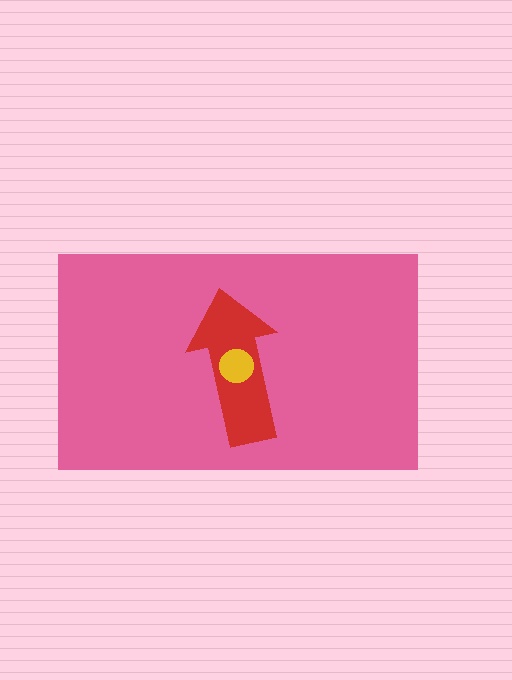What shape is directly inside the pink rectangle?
The red arrow.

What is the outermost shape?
The pink rectangle.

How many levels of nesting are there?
3.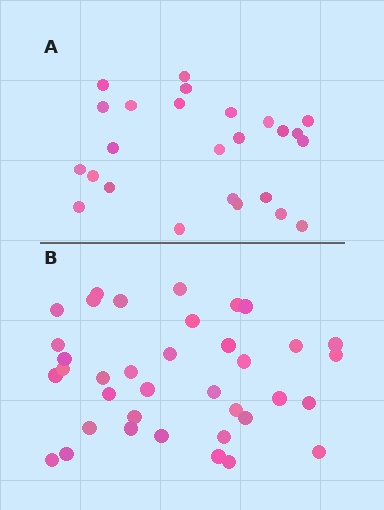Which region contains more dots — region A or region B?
Region B (the bottom region) has more dots.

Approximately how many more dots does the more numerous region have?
Region B has roughly 12 or so more dots than region A.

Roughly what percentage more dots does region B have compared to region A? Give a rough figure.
About 50% more.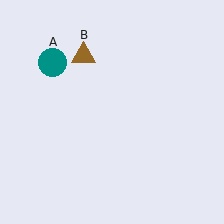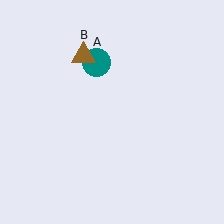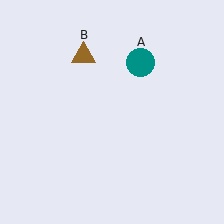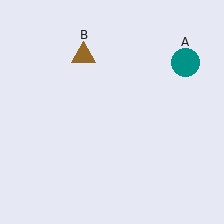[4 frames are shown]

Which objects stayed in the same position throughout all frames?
Brown triangle (object B) remained stationary.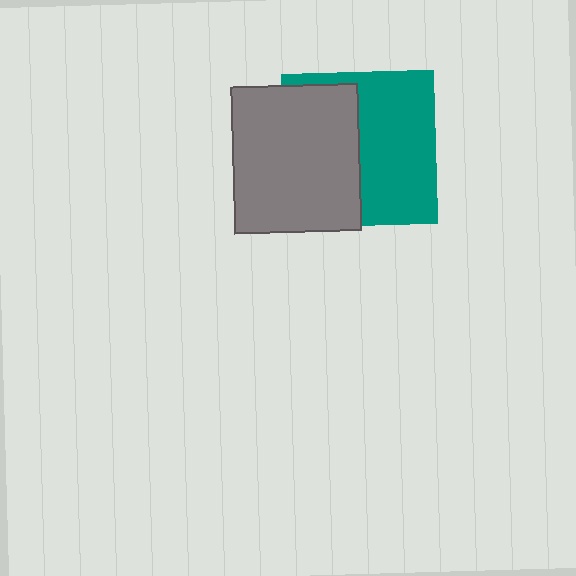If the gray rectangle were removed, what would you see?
You would see the complete teal square.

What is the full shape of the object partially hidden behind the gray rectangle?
The partially hidden object is a teal square.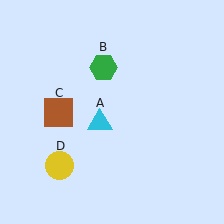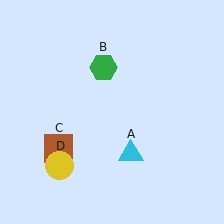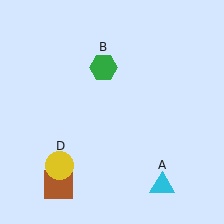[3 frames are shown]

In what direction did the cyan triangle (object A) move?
The cyan triangle (object A) moved down and to the right.